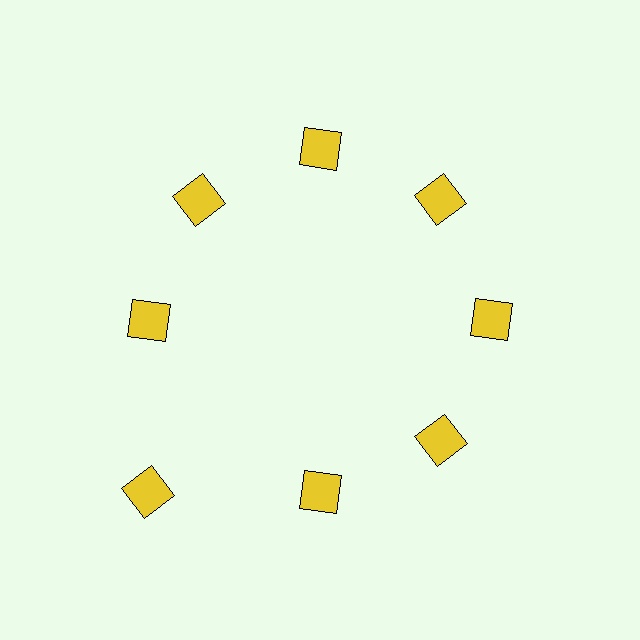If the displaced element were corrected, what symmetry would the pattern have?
It would have 8-fold rotational symmetry — the pattern would map onto itself every 45 degrees.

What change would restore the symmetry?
The symmetry would be restored by moving it inward, back onto the ring so that all 8 squares sit at equal angles and equal distance from the center.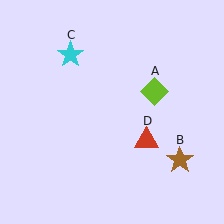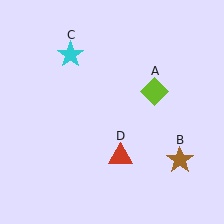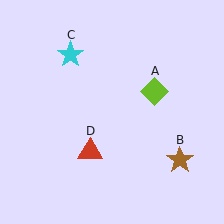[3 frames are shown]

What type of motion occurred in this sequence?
The red triangle (object D) rotated clockwise around the center of the scene.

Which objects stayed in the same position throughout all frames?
Lime diamond (object A) and brown star (object B) and cyan star (object C) remained stationary.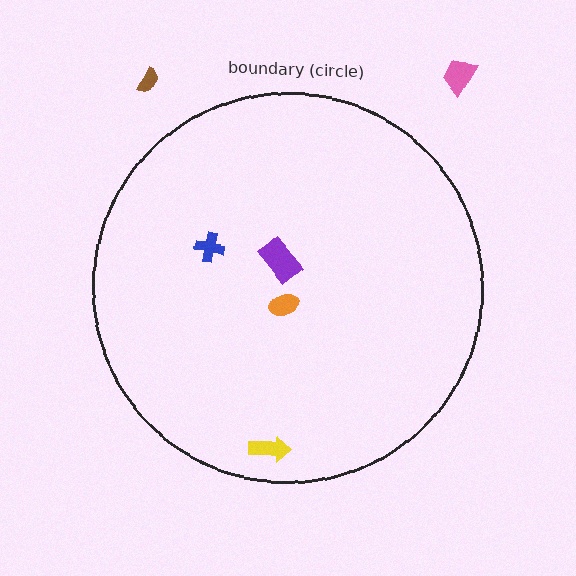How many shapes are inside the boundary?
4 inside, 2 outside.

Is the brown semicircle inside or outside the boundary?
Outside.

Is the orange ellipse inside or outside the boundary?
Inside.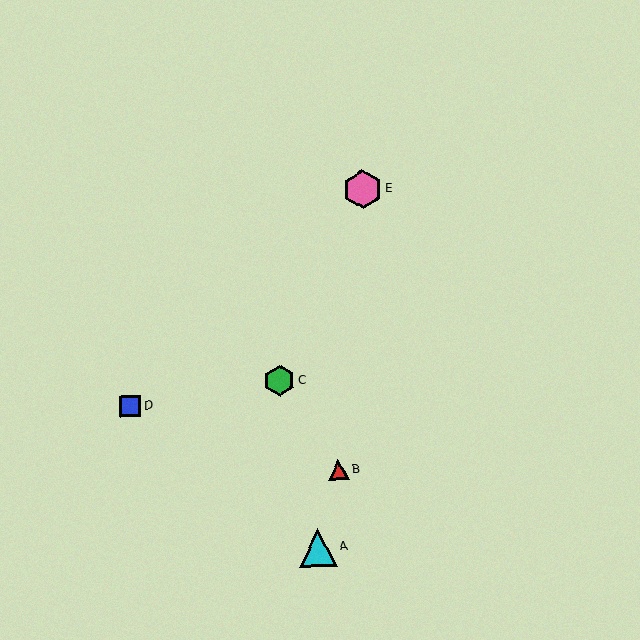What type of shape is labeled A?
Shape A is a cyan triangle.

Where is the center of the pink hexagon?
The center of the pink hexagon is at (362, 189).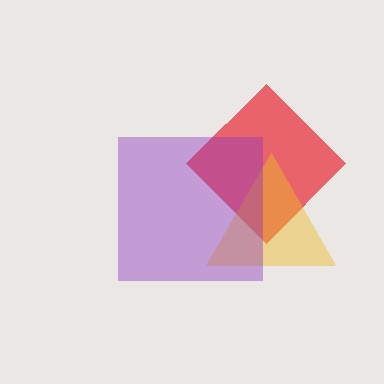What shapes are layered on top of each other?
The layered shapes are: a red diamond, a yellow triangle, a purple square.